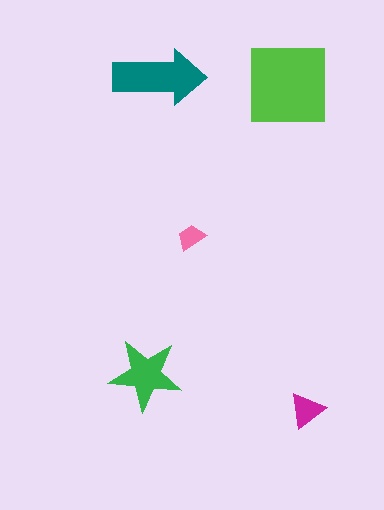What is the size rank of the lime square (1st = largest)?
1st.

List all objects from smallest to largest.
The pink trapezoid, the magenta triangle, the green star, the teal arrow, the lime square.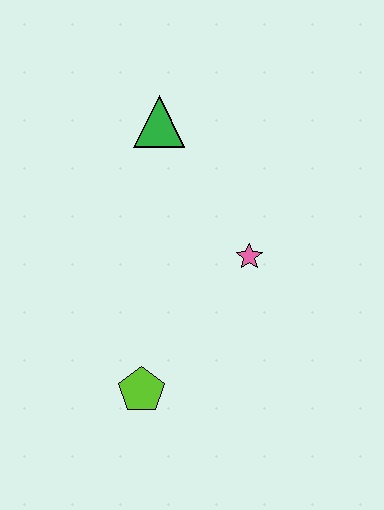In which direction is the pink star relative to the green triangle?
The pink star is below the green triangle.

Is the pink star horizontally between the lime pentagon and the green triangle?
No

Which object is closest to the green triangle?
The pink star is closest to the green triangle.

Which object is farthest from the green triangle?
The lime pentagon is farthest from the green triangle.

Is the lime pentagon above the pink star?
No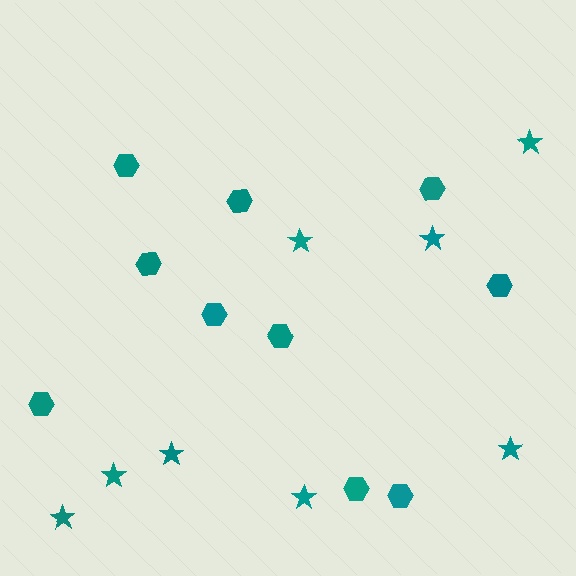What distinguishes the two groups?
There are 2 groups: one group of hexagons (10) and one group of stars (8).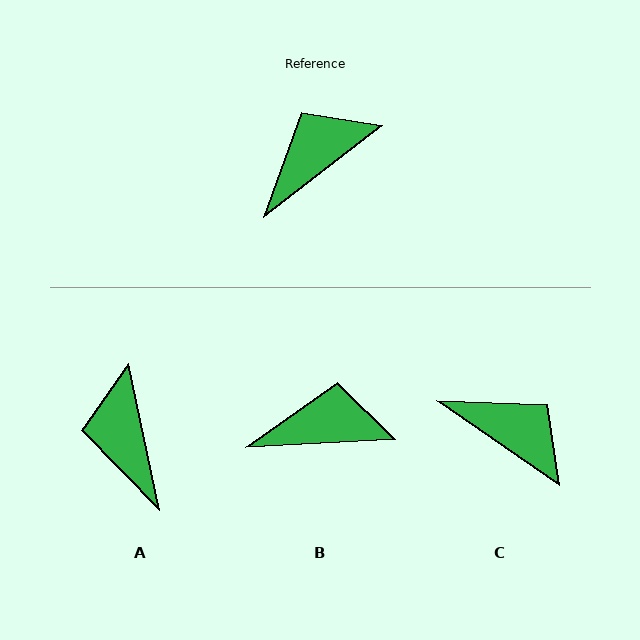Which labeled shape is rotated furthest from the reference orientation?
C, about 72 degrees away.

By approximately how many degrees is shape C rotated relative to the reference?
Approximately 72 degrees clockwise.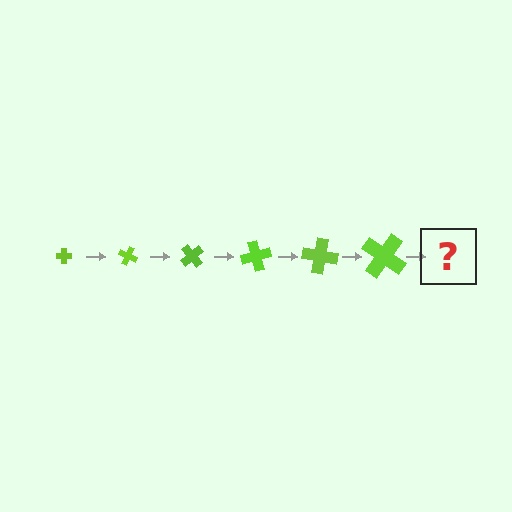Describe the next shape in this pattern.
It should be a cross, larger than the previous one and rotated 150 degrees from the start.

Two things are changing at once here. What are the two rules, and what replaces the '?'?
The two rules are that the cross grows larger each step and it rotates 25 degrees each step. The '?' should be a cross, larger than the previous one and rotated 150 degrees from the start.